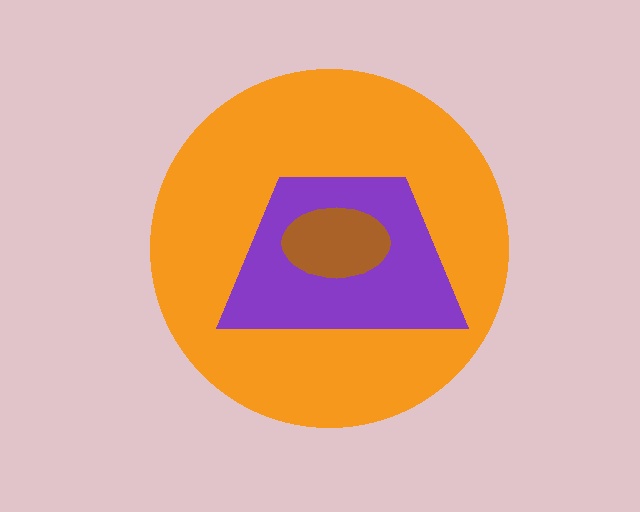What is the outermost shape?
The orange circle.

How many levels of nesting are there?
3.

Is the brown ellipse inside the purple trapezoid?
Yes.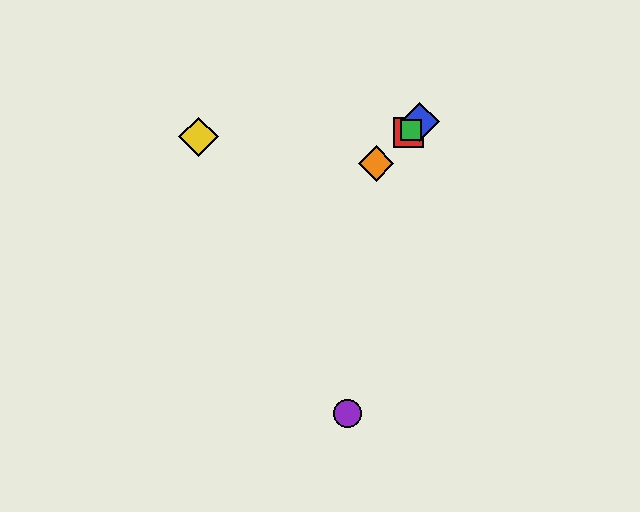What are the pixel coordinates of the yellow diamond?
The yellow diamond is at (199, 137).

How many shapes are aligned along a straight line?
4 shapes (the red square, the blue diamond, the green square, the orange diamond) are aligned along a straight line.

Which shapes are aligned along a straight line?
The red square, the blue diamond, the green square, the orange diamond are aligned along a straight line.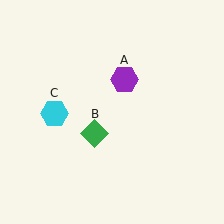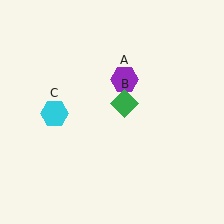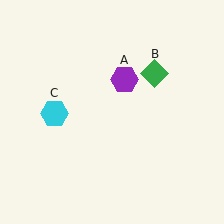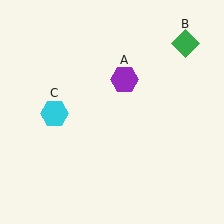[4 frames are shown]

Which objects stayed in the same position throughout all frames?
Purple hexagon (object A) and cyan hexagon (object C) remained stationary.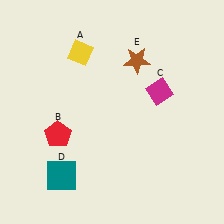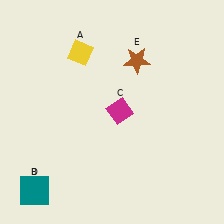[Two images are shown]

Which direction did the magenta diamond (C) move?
The magenta diamond (C) moved left.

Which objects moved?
The objects that moved are: the red pentagon (B), the magenta diamond (C), the teal square (D).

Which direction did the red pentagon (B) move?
The red pentagon (B) moved down.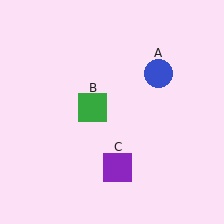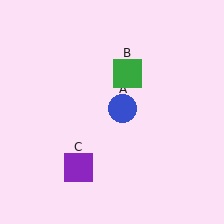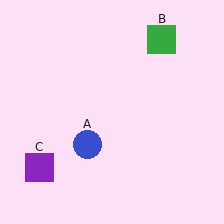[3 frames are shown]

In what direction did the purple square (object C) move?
The purple square (object C) moved left.